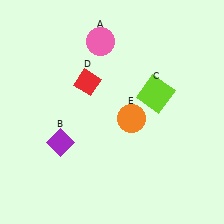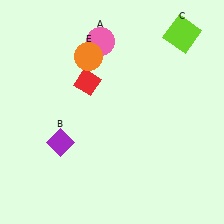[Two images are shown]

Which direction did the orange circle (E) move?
The orange circle (E) moved up.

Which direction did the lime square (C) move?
The lime square (C) moved up.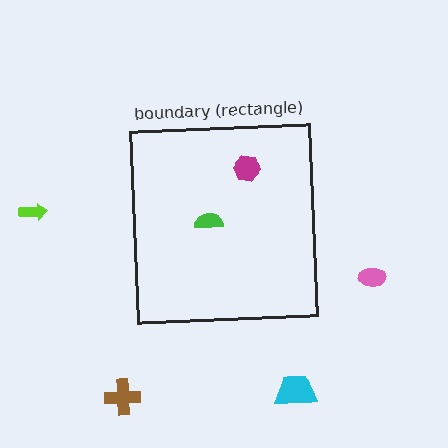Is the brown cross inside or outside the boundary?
Outside.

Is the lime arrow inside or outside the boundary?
Outside.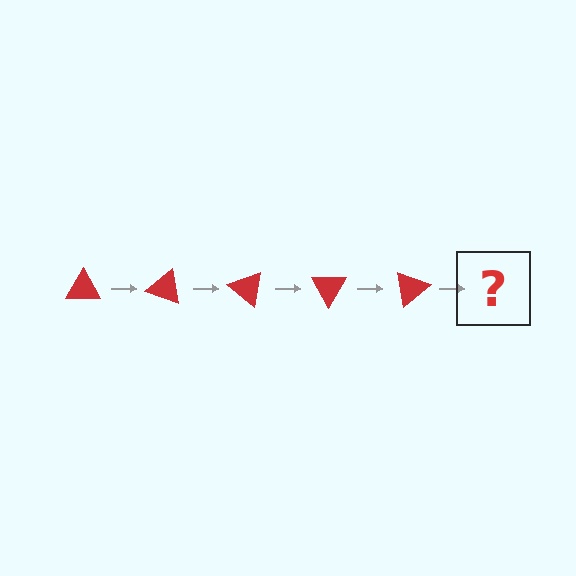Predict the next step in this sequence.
The next step is a red triangle rotated 100 degrees.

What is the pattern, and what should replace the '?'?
The pattern is that the triangle rotates 20 degrees each step. The '?' should be a red triangle rotated 100 degrees.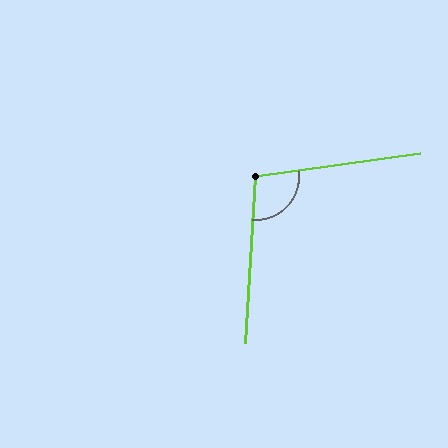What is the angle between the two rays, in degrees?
Approximately 101 degrees.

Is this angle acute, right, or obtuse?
It is obtuse.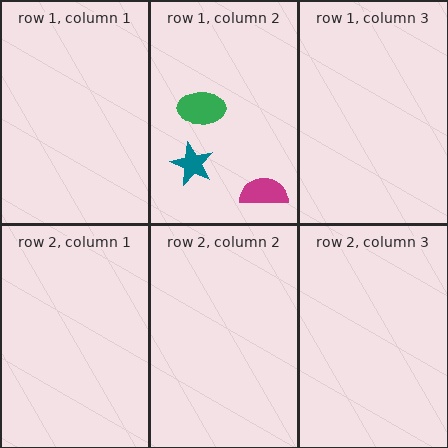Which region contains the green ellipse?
The row 1, column 2 region.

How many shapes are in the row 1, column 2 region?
3.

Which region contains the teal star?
The row 1, column 2 region.